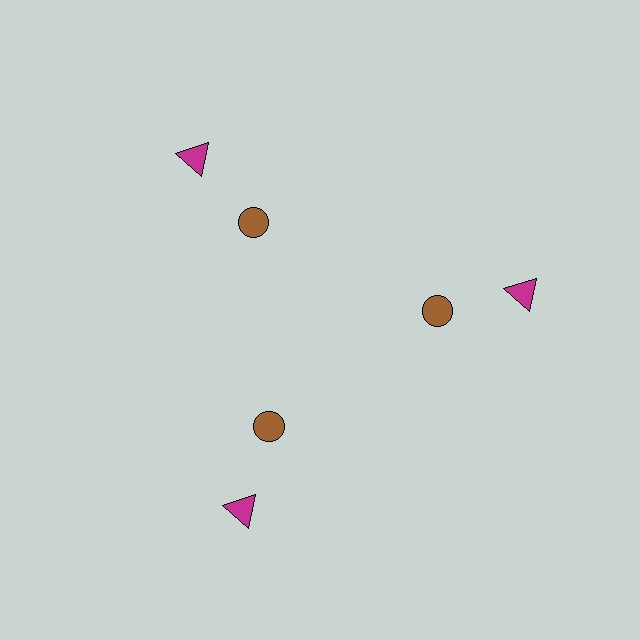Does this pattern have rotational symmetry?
Yes, this pattern has 3-fold rotational symmetry. It looks the same after rotating 120 degrees around the center.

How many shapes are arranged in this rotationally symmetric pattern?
There are 6 shapes, arranged in 3 groups of 2.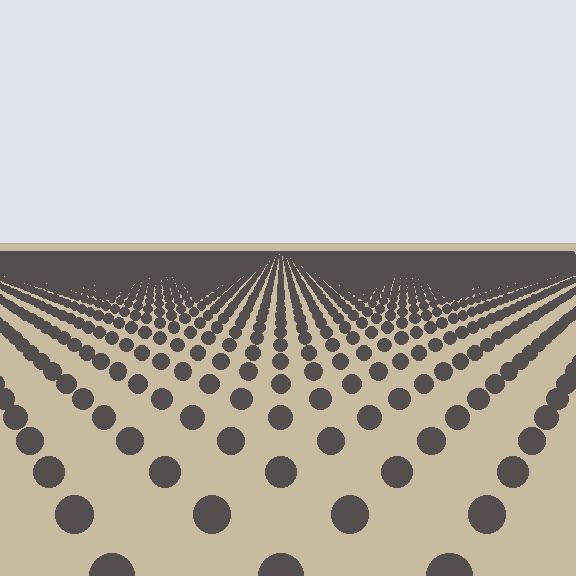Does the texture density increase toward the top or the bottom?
Density increases toward the top.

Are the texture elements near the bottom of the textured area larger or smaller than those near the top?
Larger. Near the bottom, elements are closer to the viewer and appear at a bigger on-screen size.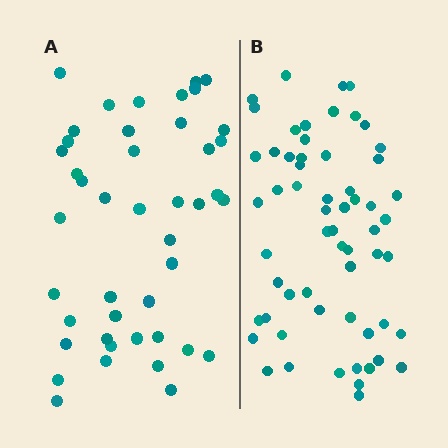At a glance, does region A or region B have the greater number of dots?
Region B (the right region) has more dots.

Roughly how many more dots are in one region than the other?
Region B has approximately 15 more dots than region A.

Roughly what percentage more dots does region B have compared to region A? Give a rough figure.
About 35% more.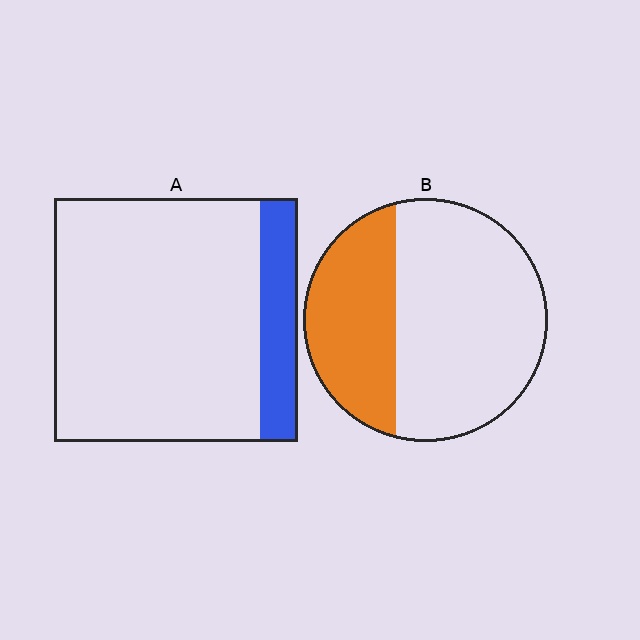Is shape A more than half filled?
No.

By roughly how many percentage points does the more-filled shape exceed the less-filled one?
By roughly 20 percentage points (B over A).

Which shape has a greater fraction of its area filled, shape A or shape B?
Shape B.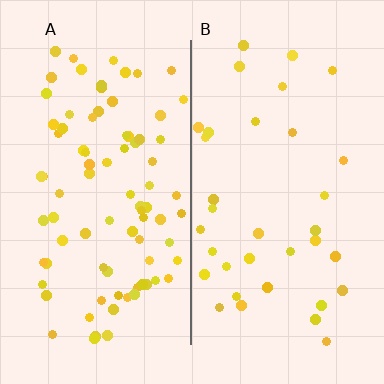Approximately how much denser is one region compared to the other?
Approximately 2.4× — region A over region B.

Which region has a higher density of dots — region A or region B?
A (the left).